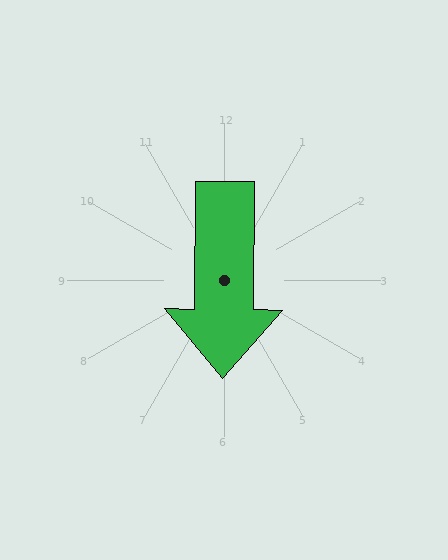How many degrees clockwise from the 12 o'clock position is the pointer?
Approximately 181 degrees.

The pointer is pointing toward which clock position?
Roughly 6 o'clock.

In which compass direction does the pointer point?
South.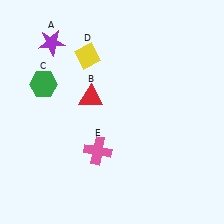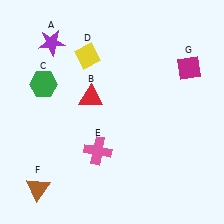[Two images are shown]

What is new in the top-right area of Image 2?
A magenta diamond (G) was added in the top-right area of Image 2.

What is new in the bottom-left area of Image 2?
A brown triangle (F) was added in the bottom-left area of Image 2.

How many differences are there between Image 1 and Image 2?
There are 2 differences between the two images.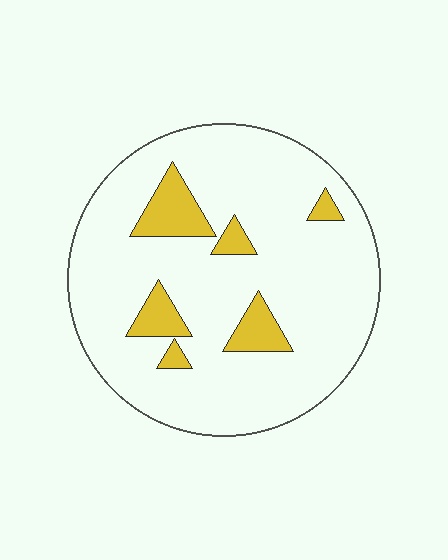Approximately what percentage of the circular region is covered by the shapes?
Approximately 15%.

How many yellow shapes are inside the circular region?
6.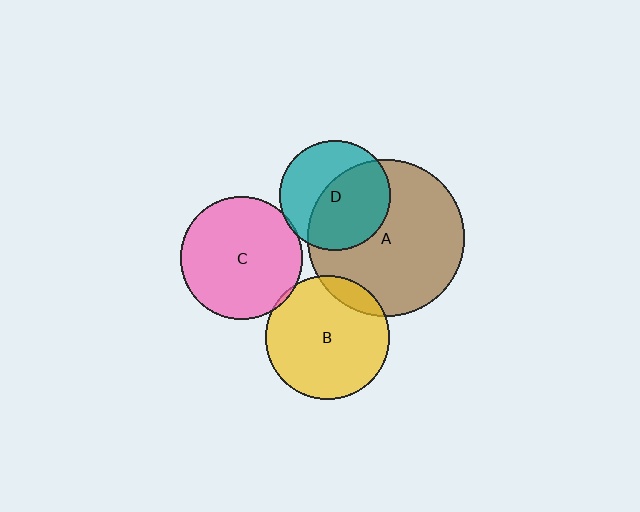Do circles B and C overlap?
Yes.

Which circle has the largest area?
Circle A (brown).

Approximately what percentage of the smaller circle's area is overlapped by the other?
Approximately 5%.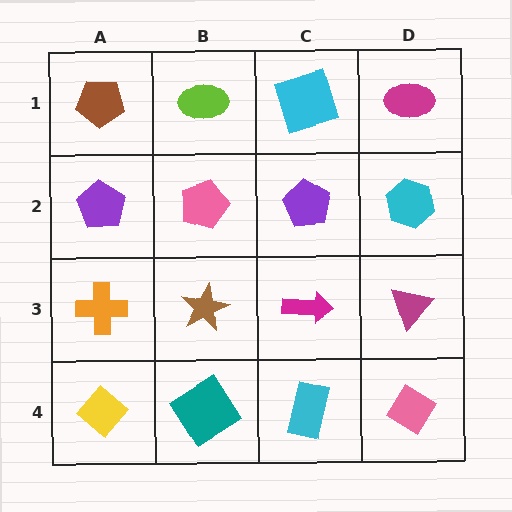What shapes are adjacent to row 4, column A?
An orange cross (row 3, column A), a teal diamond (row 4, column B).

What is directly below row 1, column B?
A pink pentagon.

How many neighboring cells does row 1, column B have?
3.